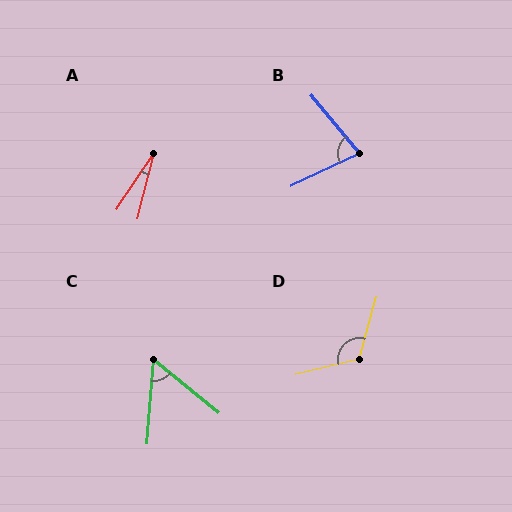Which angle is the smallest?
A, at approximately 19 degrees.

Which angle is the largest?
D, at approximately 119 degrees.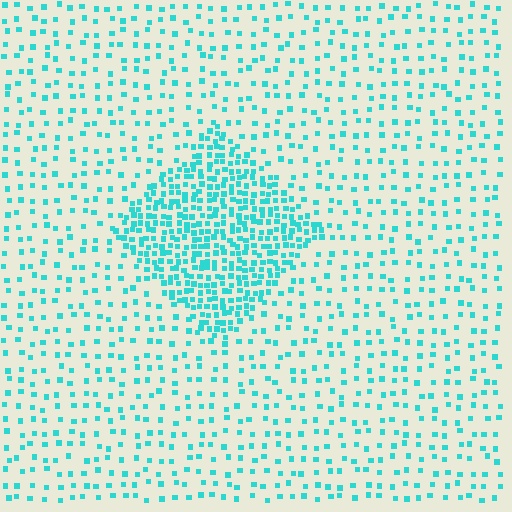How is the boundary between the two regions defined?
The boundary is defined by a change in element density (approximately 2.9x ratio). All elements are the same color, size, and shape.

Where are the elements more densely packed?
The elements are more densely packed inside the diamond boundary.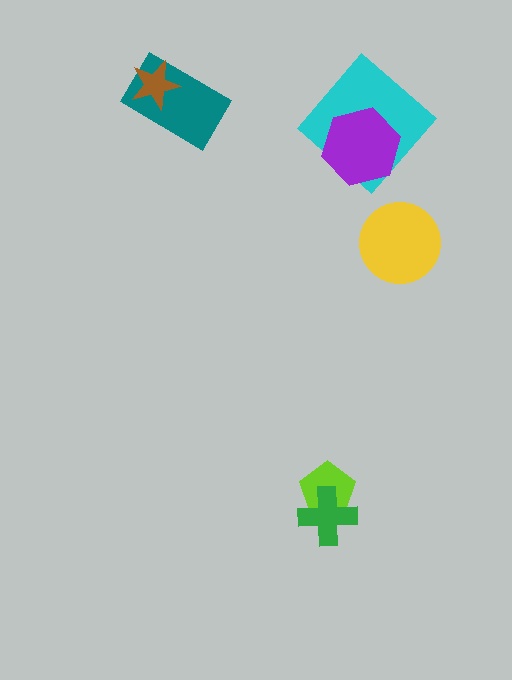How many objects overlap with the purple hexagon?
1 object overlaps with the purple hexagon.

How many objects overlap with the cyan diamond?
1 object overlaps with the cyan diamond.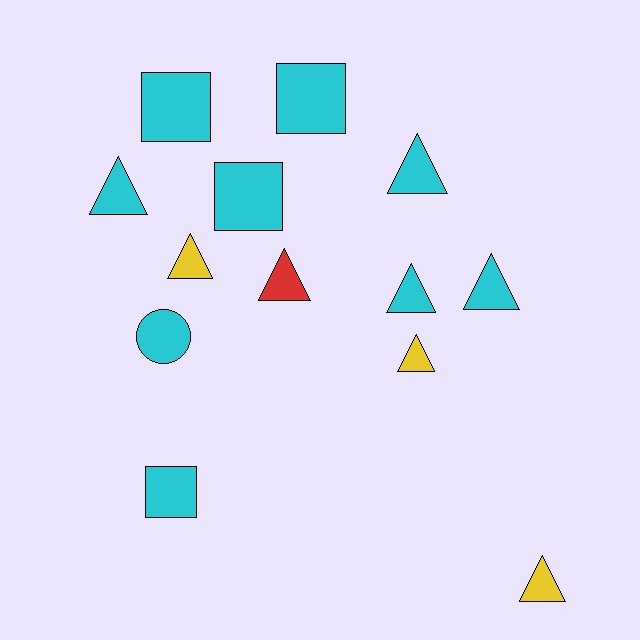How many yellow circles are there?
There are no yellow circles.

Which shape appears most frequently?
Triangle, with 8 objects.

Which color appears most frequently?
Cyan, with 9 objects.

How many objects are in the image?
There are 13 objects.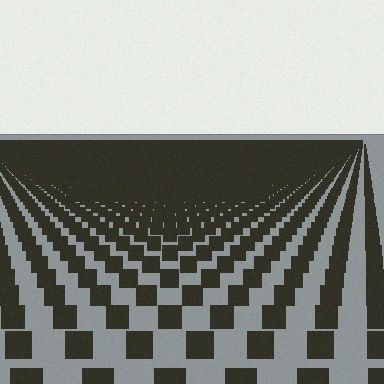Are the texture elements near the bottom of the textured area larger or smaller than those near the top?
Larger. Near the bottom, elements are closer to the viewer and appear at a bigger on-screen size.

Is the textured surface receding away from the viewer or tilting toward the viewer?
The surface is receding away from the viewer. Texture elements get smaller and denser toward the top.